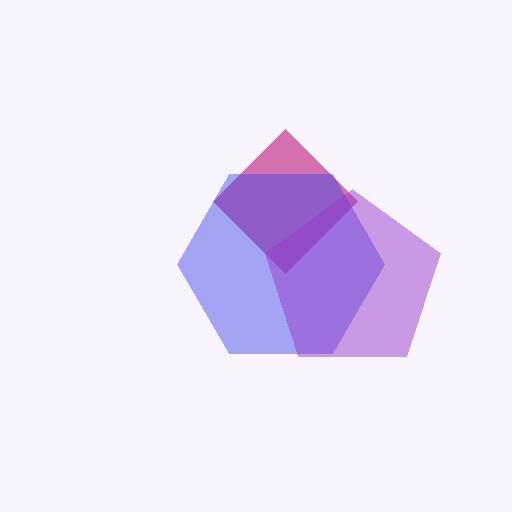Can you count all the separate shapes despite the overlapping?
Yes, there are 3 separate shapes.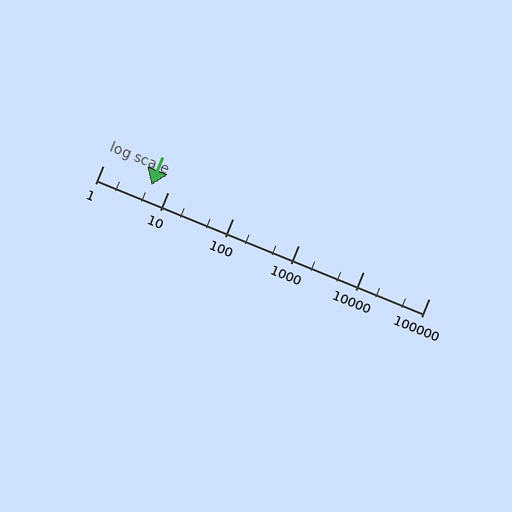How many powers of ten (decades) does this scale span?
The scale spans 5 decades, from 1 to 100000.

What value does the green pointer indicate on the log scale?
The pointer indicates approximately 5.5.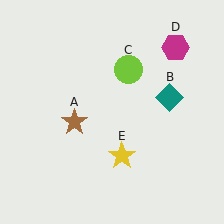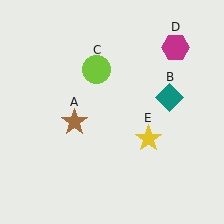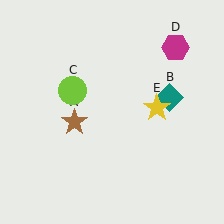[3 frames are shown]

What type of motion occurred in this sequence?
The lime circle (object C), yellow star (object E) rotated counterclockwise around the center of the scene.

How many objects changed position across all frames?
2 objects changed position: lime circle (object C), yellow star (object E).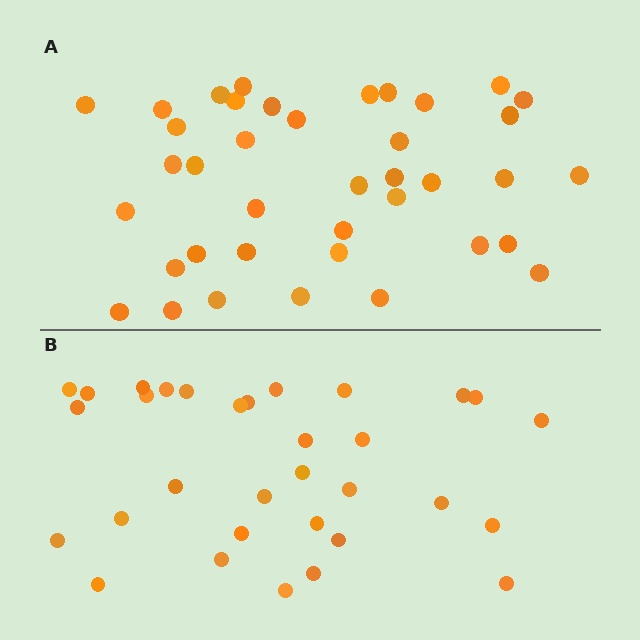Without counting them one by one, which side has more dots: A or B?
Region A (the top region) has more dots.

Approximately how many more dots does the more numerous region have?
Region A has roughly 8 or so more dots than region B.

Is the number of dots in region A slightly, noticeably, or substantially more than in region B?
Region A has only slightly more — the two regions are fairly close. The ratio is roughly 1.2 to 1.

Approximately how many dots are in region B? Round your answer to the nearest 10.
About 30 dots. (The exact count is 32, which rounds to 30.)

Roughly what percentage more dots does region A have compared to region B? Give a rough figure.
About 20% more.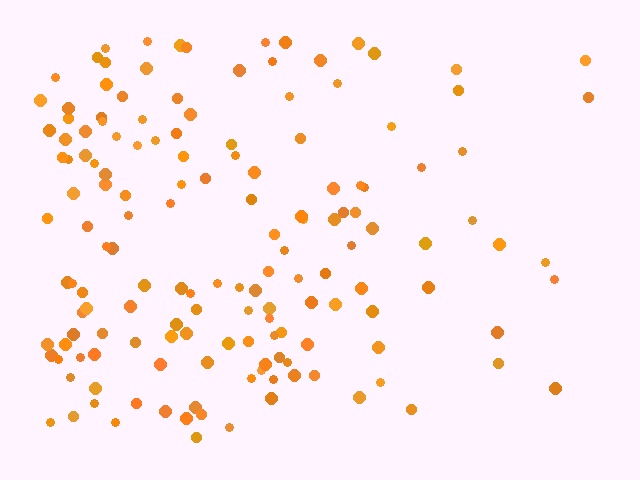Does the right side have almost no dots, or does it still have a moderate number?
Still a moderate number, just noticeably fewer than the left.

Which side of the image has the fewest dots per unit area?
The right.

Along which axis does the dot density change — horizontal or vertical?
Horizontal.